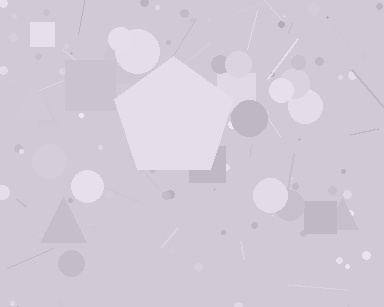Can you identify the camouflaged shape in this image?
The camouflaged shape is a pentagon.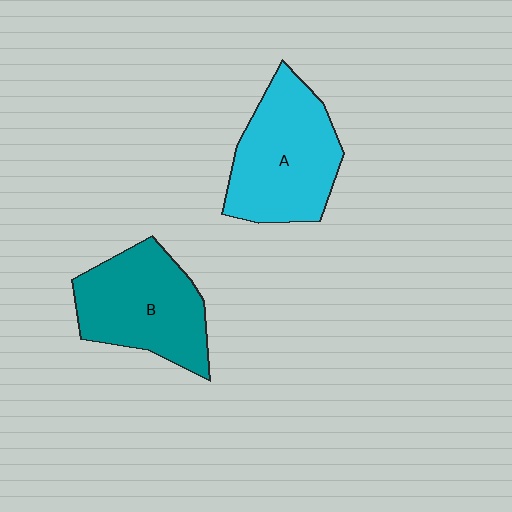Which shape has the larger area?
Shape A (cyan).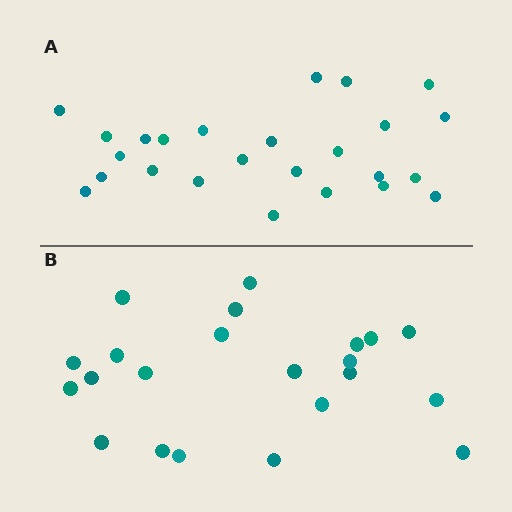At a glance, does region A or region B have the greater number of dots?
Region A (the top region) has more dots.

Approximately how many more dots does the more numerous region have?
Region A has just a few more — roughly 2 or 3 more dots than region B.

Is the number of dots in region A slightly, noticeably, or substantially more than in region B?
Region A has only slightly more — the two regions are fairly close. The ratio is roughly 1.1 to 1.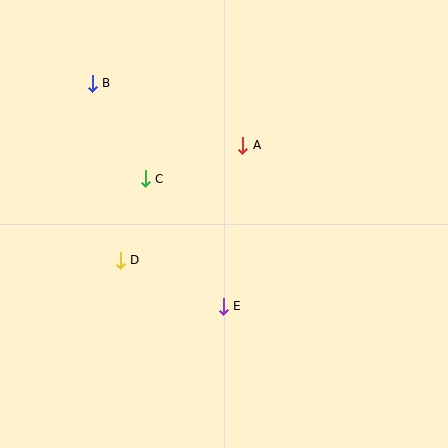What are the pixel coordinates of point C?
Point C is at (145, 179).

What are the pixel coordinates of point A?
Point A is at (243, 145).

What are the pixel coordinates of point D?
Point D is at (120, 260).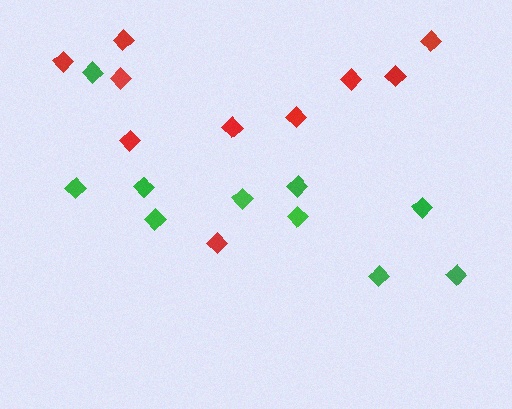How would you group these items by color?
There are 2 groups: one group of green diamonds (10) and one group of red diamonds (10).